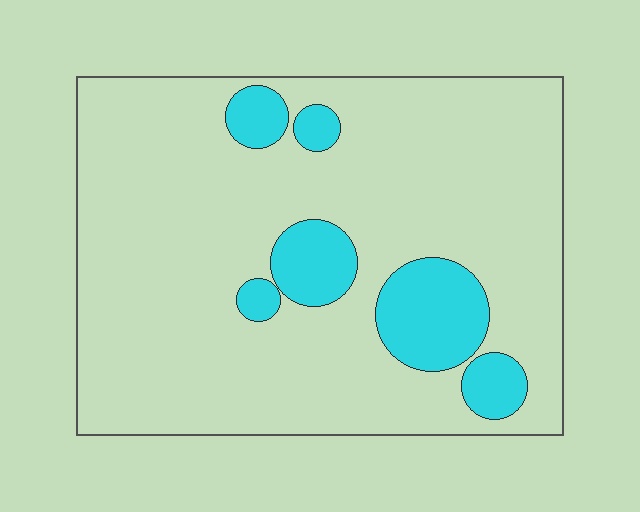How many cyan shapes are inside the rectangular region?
6.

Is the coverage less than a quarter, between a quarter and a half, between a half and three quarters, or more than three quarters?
Less than a quarter.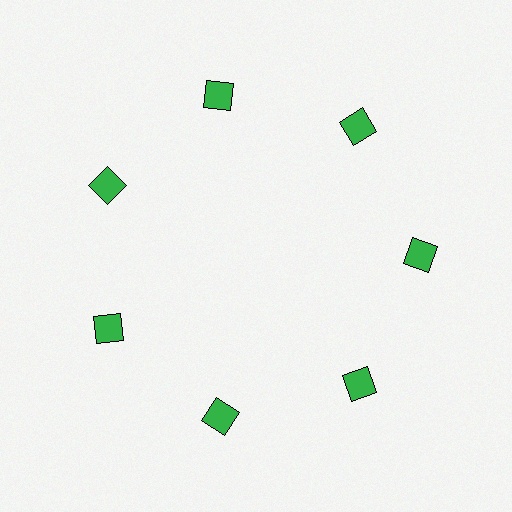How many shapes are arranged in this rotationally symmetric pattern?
There are 7 shapes, arranged in 7 groups of 1.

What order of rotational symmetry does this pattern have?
This pattern has 7-fold rotational symmetry.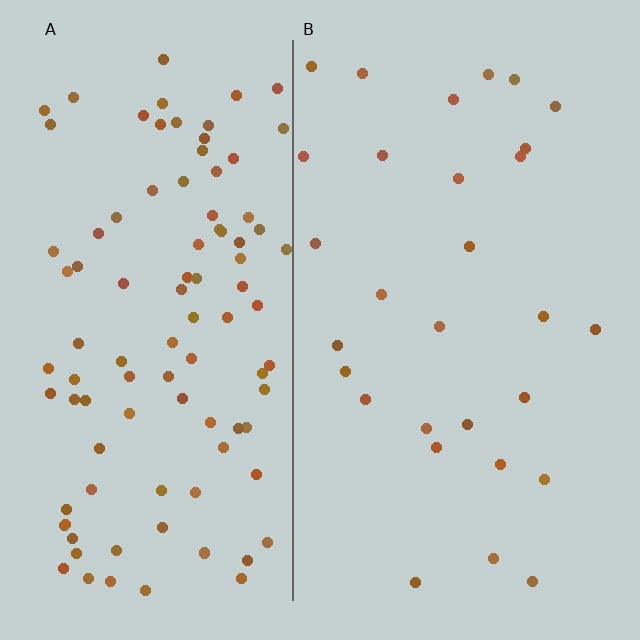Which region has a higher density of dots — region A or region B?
A (the left).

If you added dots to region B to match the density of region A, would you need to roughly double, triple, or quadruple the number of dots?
Approximately triple.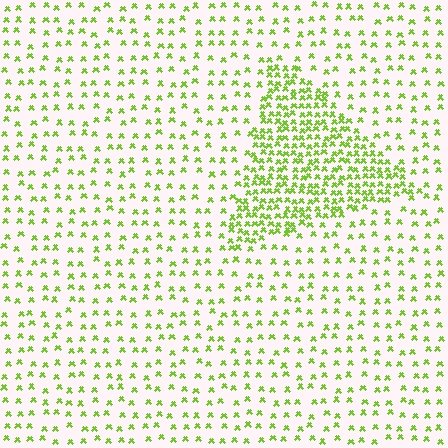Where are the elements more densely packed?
The elements are more densely packed inside the triangle boundary.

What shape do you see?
I see a triangle.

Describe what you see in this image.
The image contains small lime elements arranged at two different densities. A triangle-shaped region is visible where the elements are more densely packed than the surrounding area.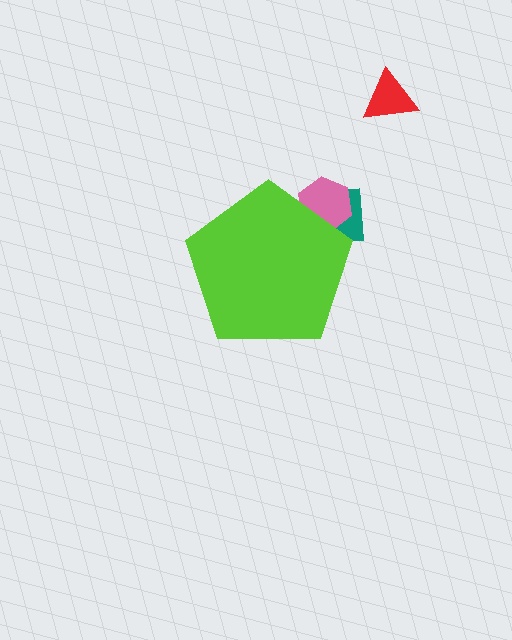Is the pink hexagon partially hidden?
Yes, the pink hexagon is partially hidden behind the lime pentagon.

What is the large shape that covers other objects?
A lime pentagon.